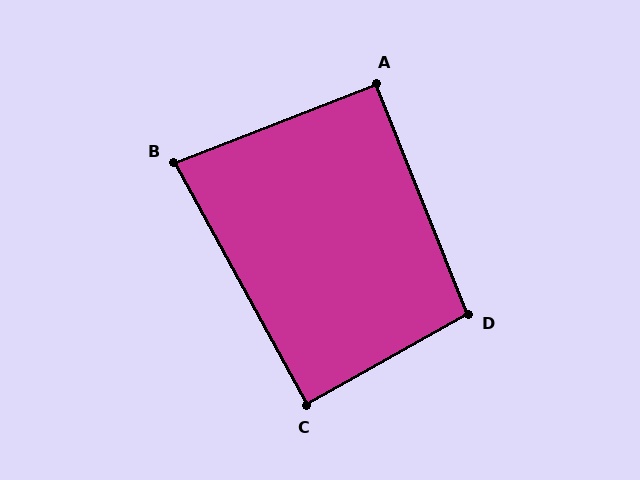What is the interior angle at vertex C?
Approximately 89 degrees (approximately right).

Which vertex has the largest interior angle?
D, at approximately 98 degrees.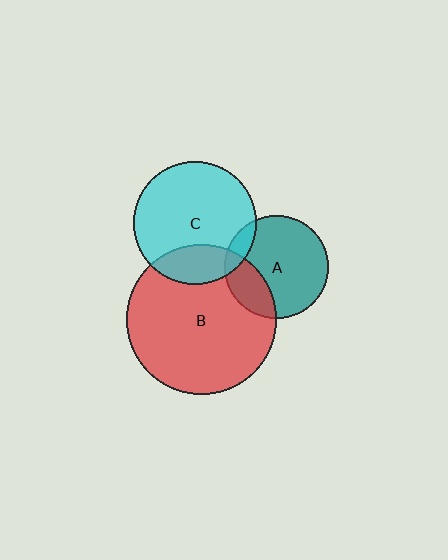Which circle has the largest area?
Circle B (red).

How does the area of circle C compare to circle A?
Approximately 1.4 times.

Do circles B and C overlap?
Yes.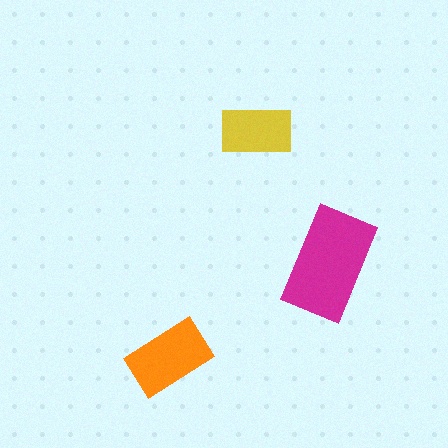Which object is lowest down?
The orange rectangle is bottommost.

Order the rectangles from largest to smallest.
the magenta one, the orange one, the yellow one.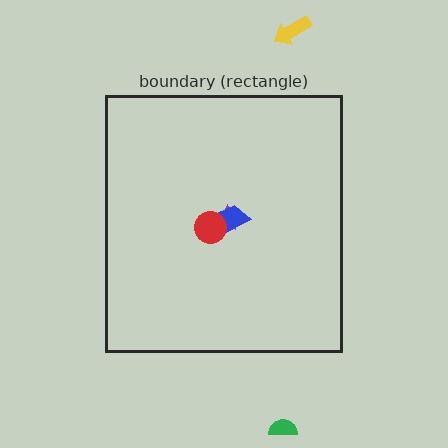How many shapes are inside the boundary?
3 inside, 2 outside.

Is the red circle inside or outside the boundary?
Inside.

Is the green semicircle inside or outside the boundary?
Outside.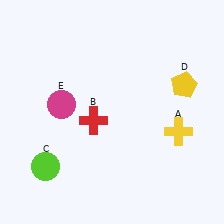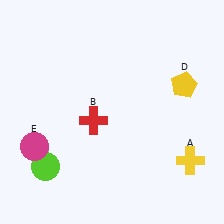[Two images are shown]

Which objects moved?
The objects that moved are: the yellow cross (A), the magenta circle (E).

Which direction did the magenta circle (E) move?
The magenta circle (E) moved down.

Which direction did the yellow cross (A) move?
The yellow cross (A) moved down.